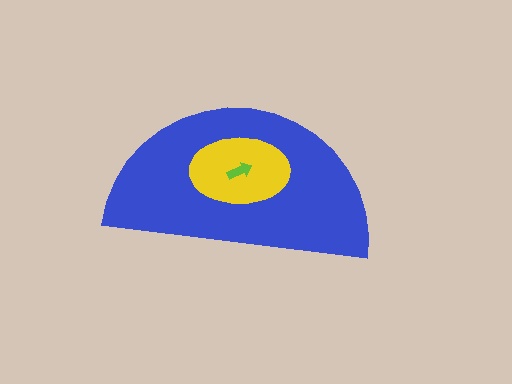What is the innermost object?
The lime arrow.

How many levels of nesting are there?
3.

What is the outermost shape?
The blue semicircle.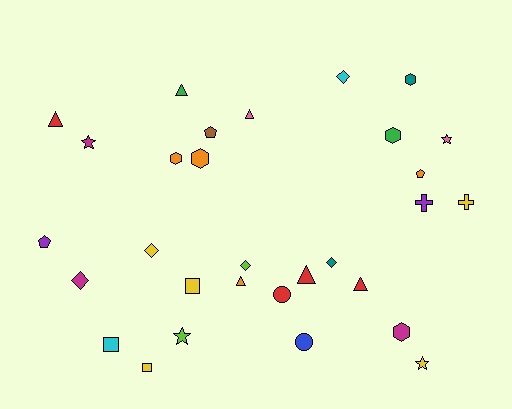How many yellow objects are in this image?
There are 5 yellow objects.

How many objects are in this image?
There are 30 objects.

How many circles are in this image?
There are 2 circles.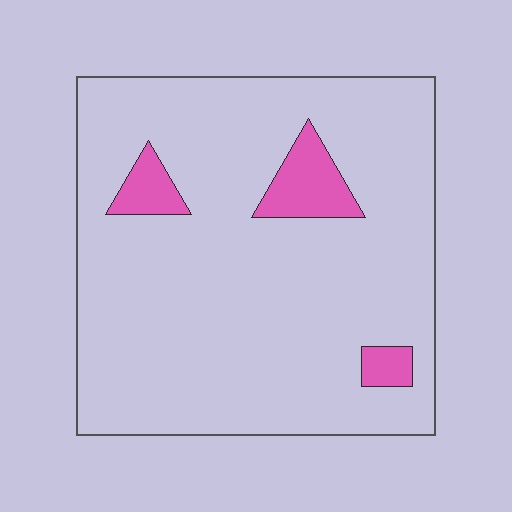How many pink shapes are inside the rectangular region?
3.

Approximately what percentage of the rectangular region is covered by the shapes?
Approximately 10%.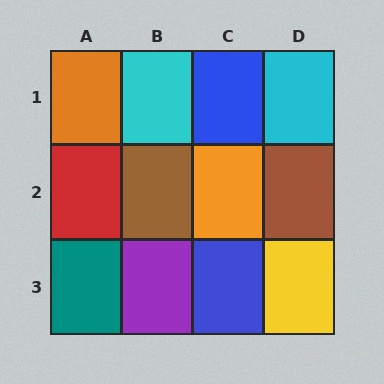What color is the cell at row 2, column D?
Brown.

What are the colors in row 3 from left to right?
Teal, purple, blue, yellow.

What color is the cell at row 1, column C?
Blue.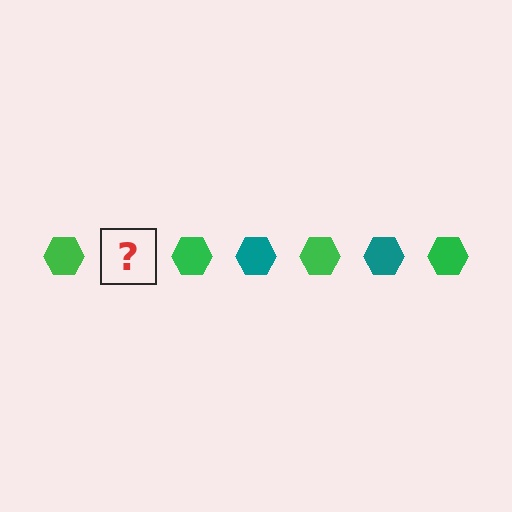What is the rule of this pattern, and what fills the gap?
The rule is that the pattern cycles through green, teal hexagons. The gap should be filled with a teal hexagon.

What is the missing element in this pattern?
The missing element is a teal hexagon.